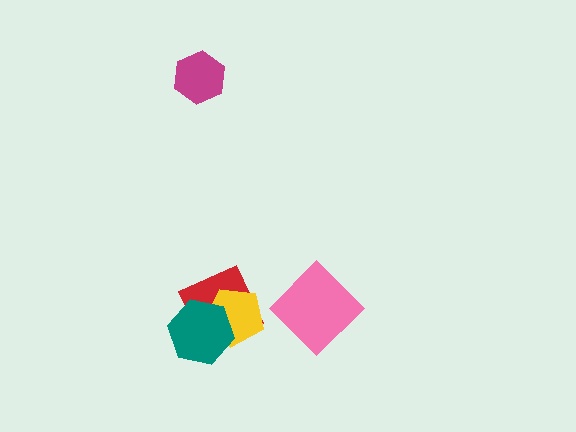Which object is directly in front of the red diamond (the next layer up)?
The yellow pentagon is directly in front of the red diamond.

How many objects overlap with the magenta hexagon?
0 objects overlap with the magenta hexagon.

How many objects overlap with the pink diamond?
0 objects overlap with the pink diamond.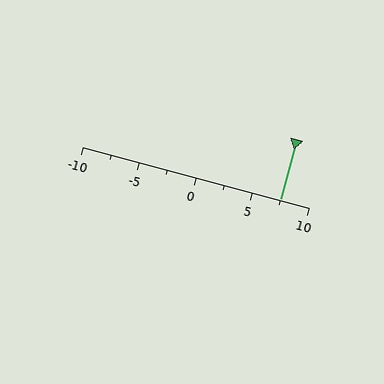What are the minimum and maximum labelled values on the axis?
The axis runs from -10 to 10.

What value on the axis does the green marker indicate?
The marker indicates approximately 7.5.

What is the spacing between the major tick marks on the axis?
The major ticks are spaced 5 apart.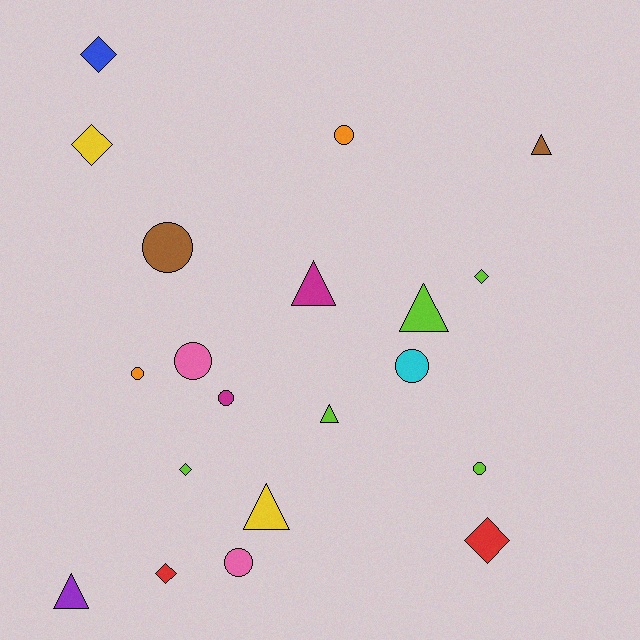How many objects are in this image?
There are 20 objects.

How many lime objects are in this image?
There are 5 lime objects.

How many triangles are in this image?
There are 6 triangles.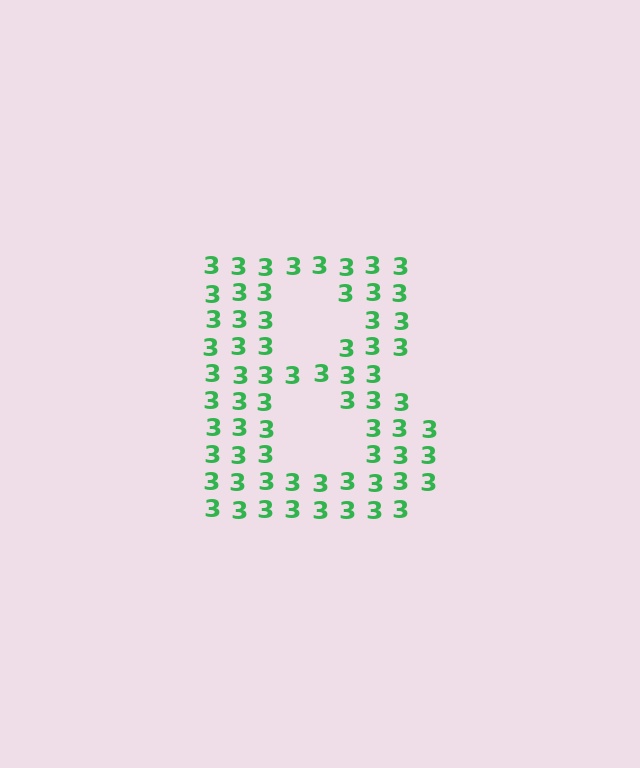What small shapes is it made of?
It is made of small digit 3's.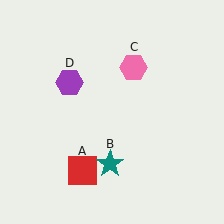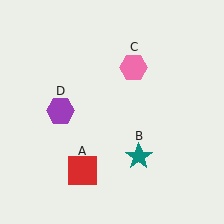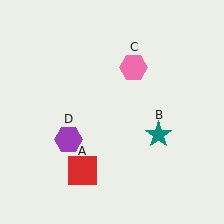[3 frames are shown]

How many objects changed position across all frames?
2 objects changed position: teal star (object B), purple hexagon (object D).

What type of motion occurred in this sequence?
The teal star (object B), purple hexagon (object D) rotated counterclockwise around the center of the scene.